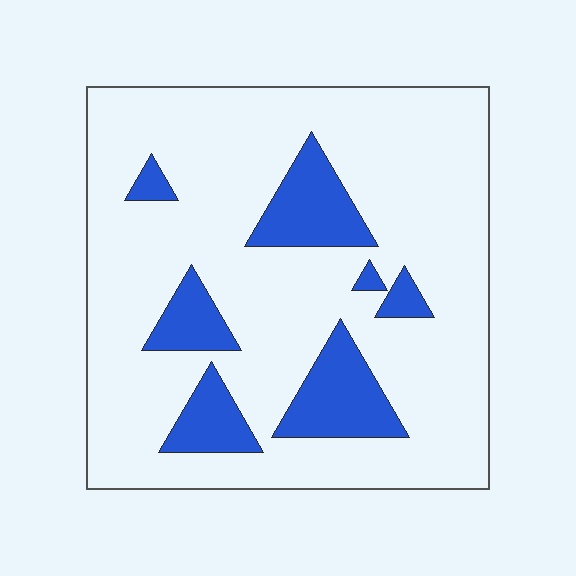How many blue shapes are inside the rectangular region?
7.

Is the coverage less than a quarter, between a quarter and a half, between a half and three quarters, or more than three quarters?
Less than a quarter.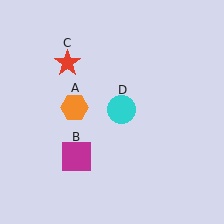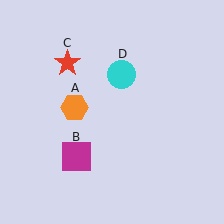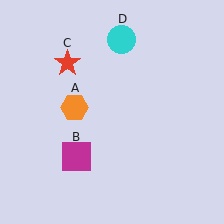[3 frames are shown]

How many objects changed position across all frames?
1 object changed position: cyan circle (object D).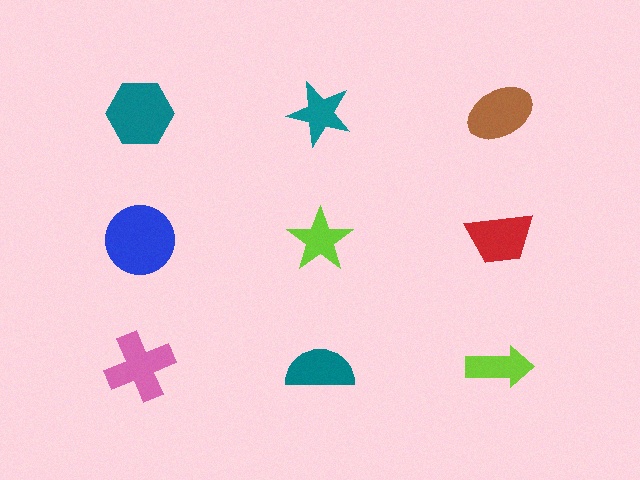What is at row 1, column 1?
A teal hexagon.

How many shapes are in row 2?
3 shapes.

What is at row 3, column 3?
A lime arrow.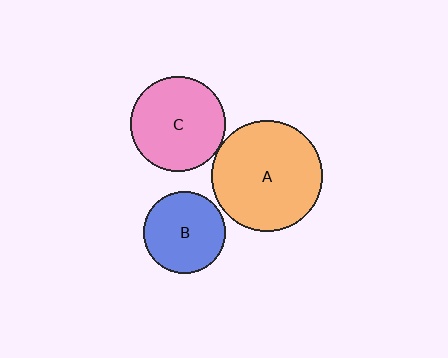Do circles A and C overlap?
Yes.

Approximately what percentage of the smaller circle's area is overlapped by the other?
Approximately 5%.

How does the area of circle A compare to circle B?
Approximately 1.8 times.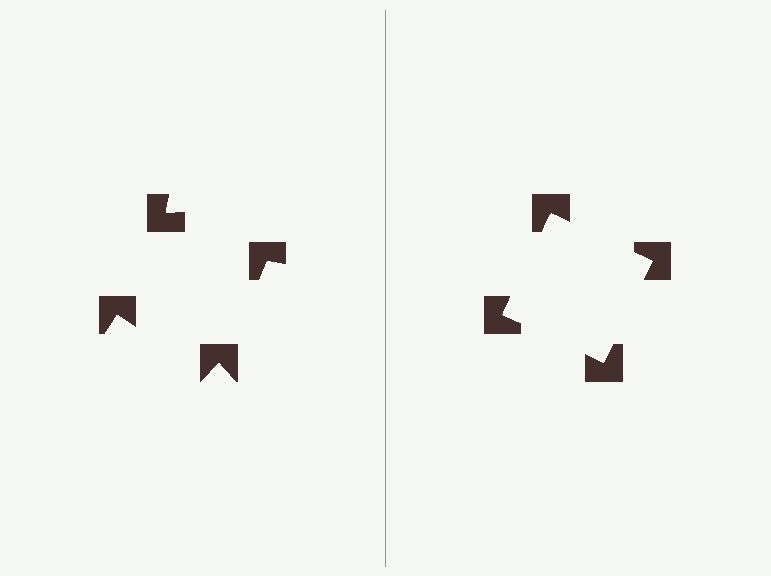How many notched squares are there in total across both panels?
8 — 4 on each side.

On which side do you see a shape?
An illusory square appears on the right side. On the left side the wedge cuts are rotated, so no coherent shape forms.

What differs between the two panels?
The notched squares are positioned identically on both sides; only the wedge orientations differ. On the right they align to a square; on the left they are misaligned.